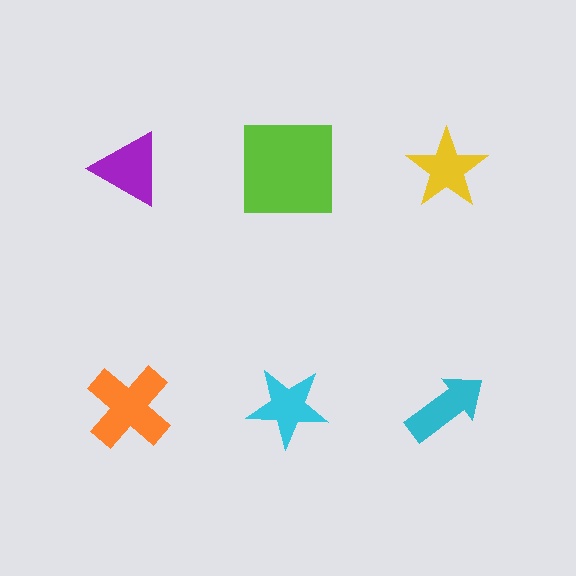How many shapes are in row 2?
3 shapes.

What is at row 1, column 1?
A purple triangle.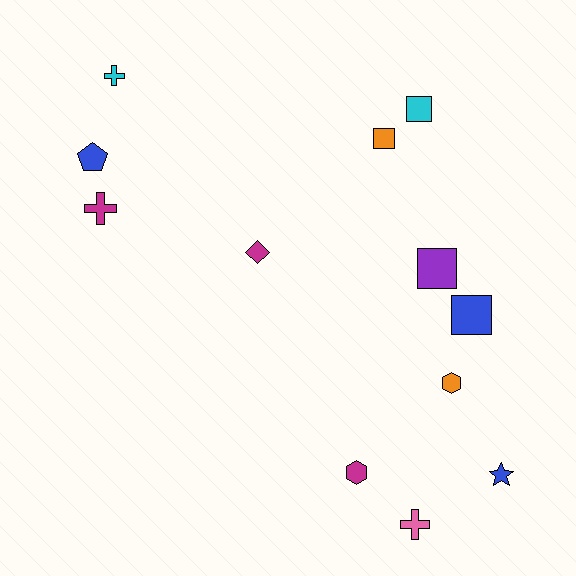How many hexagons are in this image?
There are 2 hexagons.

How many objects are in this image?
There are 12 objects.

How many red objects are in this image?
There are no red objects.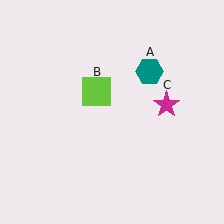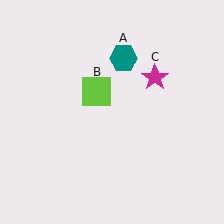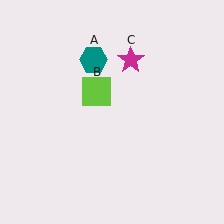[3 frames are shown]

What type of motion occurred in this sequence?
The teal hexagon (object A), magenta star (object C) rotated counterclockwise around the center of the scene.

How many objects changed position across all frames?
2 objects changed position: teal hexagon (object A), magenta star (object C).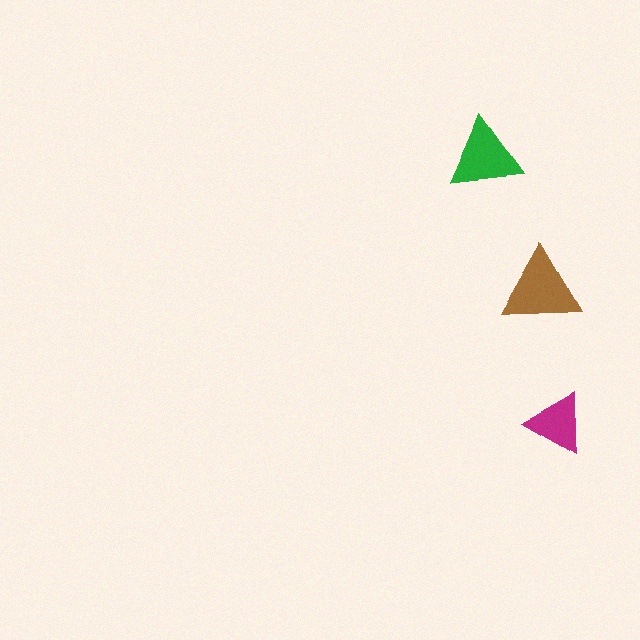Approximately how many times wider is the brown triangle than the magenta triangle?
About 1.5 times wider.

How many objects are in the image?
There are 3 objects in the image.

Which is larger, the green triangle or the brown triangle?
The brown one.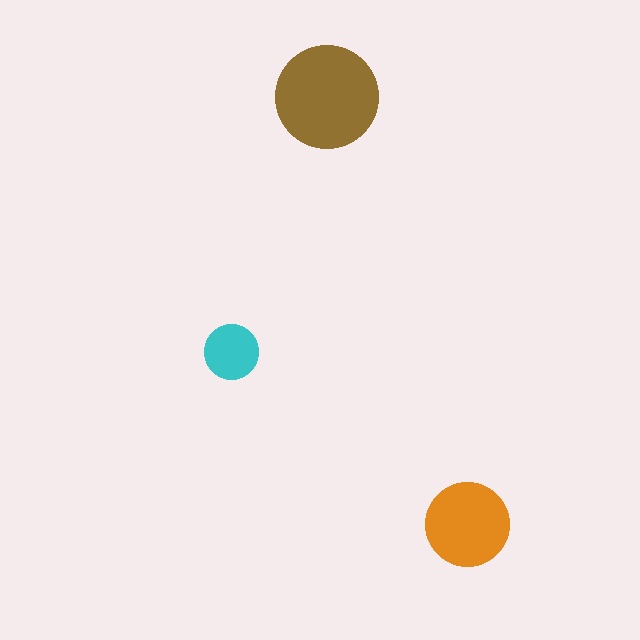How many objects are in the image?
There are 3 objects in the image.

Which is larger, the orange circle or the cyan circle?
The orange one.